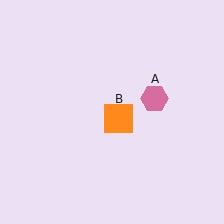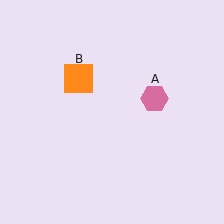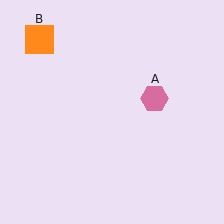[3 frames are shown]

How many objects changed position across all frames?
1 object changed position: orange square (object B).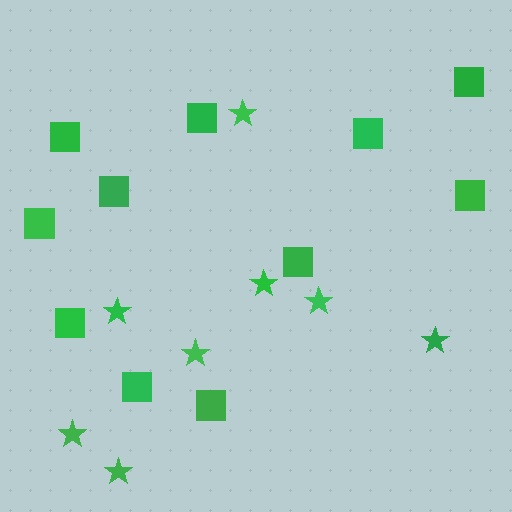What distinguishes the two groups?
There are 2 groups: one group of squares (11) and one group of stars (8).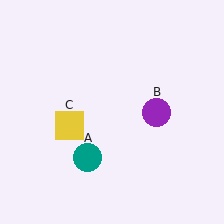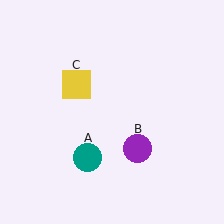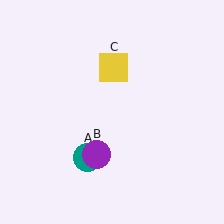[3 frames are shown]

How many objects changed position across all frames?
2 objects changed position: purple circle (object B), yellow square (object C).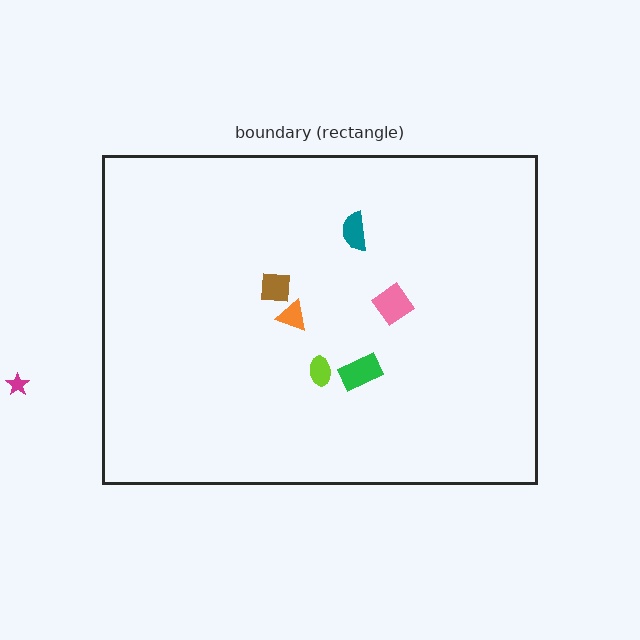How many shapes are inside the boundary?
6 inside, 1 outside.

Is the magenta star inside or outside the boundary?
Outside.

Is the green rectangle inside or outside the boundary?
Inside.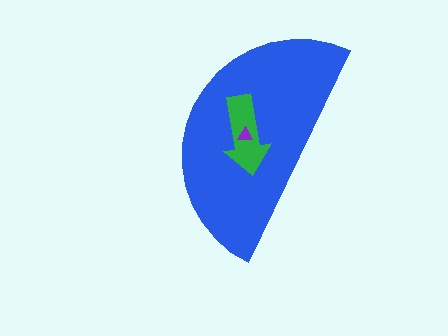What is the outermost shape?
The blue semicircle.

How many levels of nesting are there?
3.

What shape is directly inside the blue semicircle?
The green arrow.